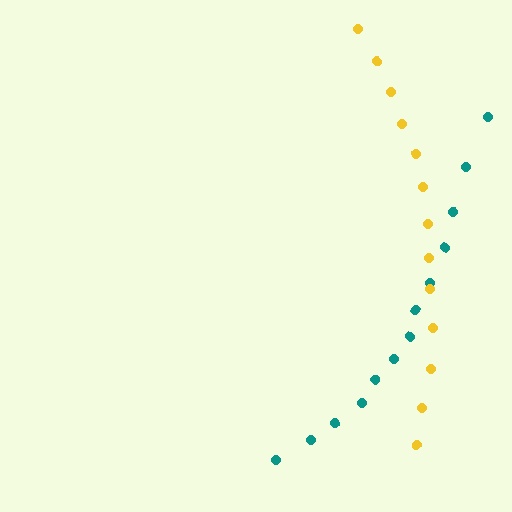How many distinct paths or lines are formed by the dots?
There are 2 distinct paths.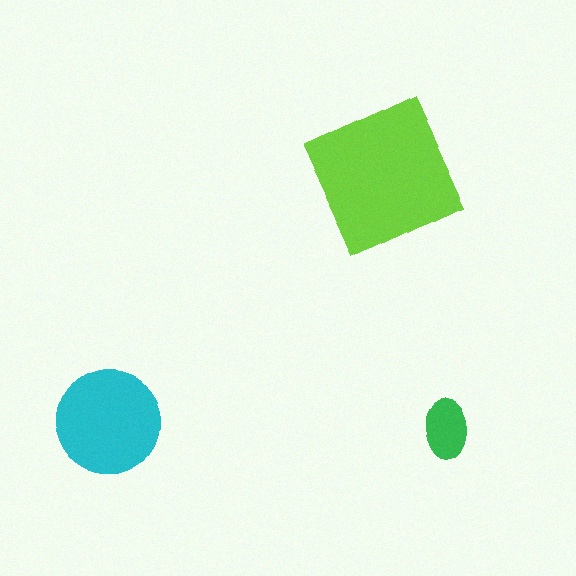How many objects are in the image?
There are 3 objects in the image.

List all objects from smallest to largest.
The green ellipse, the cyan circle, the lime square.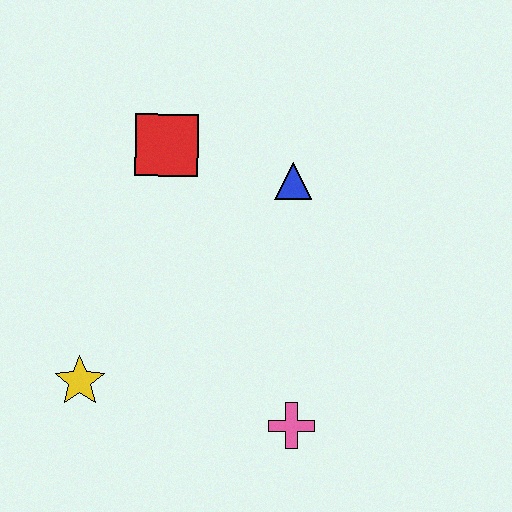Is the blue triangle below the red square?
Yes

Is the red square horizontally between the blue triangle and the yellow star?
Yes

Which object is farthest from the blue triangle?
The yellow star is farthest from the blue triangle.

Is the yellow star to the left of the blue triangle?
Yes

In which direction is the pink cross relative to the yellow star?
The pink cross is to the right of the yellow star.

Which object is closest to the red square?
The blue triangle is closest to the red square.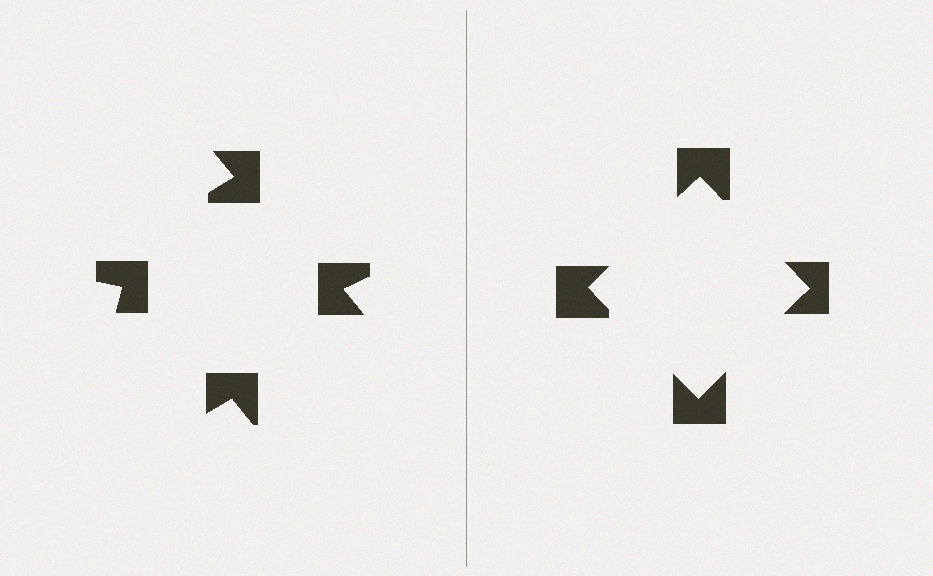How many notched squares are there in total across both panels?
8 — 4 on each side.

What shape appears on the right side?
An illusory square.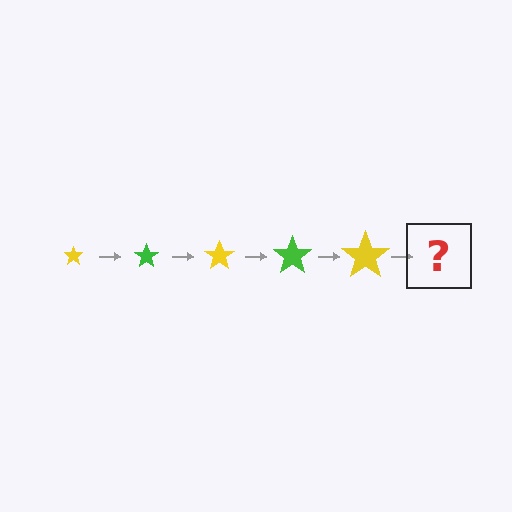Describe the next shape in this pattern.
It should be a green star, larger than the previous one.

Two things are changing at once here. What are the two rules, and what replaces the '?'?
The two rules are that the star grows larger each step and the color cycles through yellow and green. The '?' should be a green star, larger than the previous one.